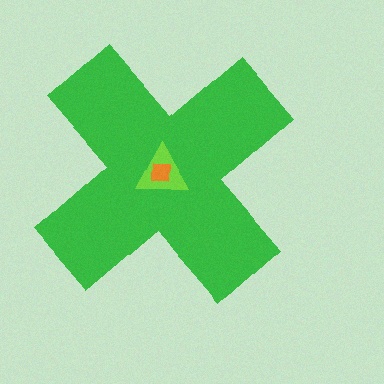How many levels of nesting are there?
3.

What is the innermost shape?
The orange square.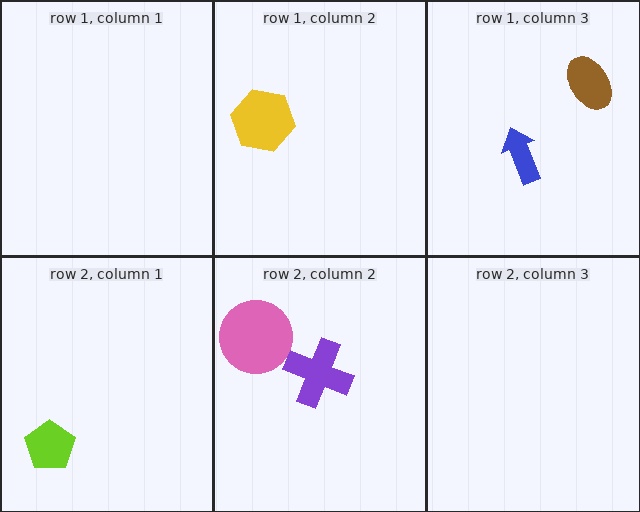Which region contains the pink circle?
The row 2, column 2 region.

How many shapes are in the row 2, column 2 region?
2.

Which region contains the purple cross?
The row 2, column 2 region.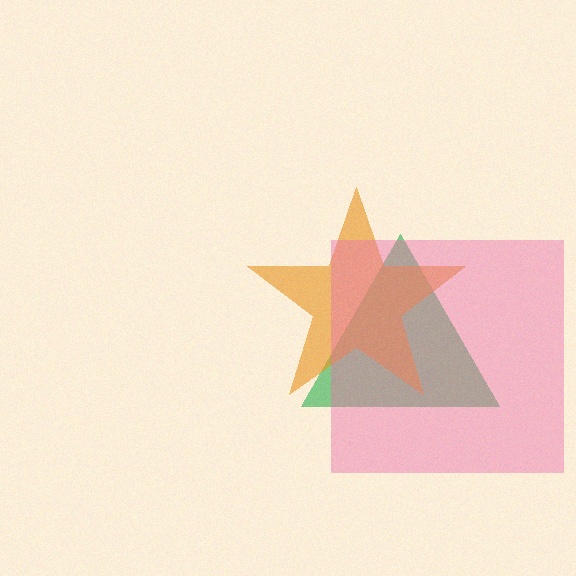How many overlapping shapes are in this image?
There are 3 overlapping shapes in the image.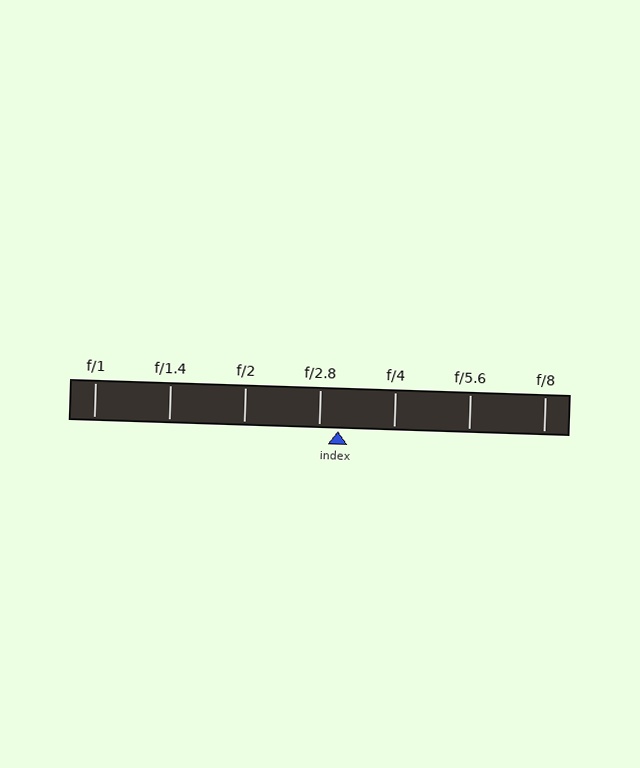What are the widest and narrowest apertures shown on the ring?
The widest aperture shown is f/1 and the narrowest is f/8.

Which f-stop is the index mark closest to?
The index mark is closest to f/2.8.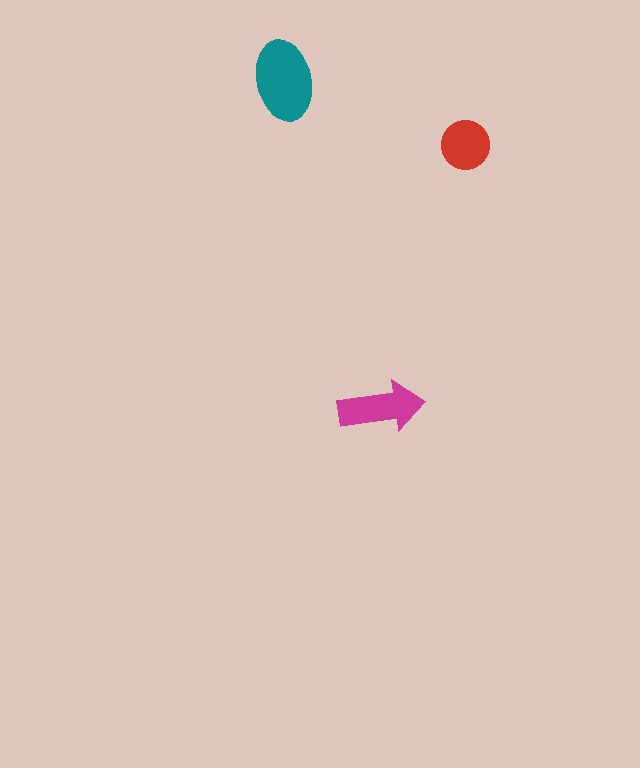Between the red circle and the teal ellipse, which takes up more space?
The teal ellipse.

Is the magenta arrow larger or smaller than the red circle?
Larger.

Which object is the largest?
The teal ellipse.